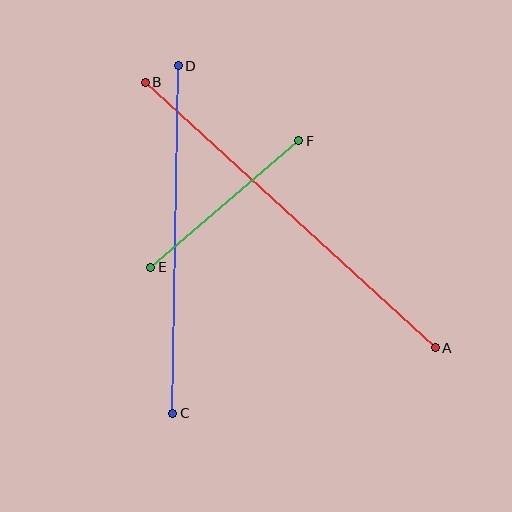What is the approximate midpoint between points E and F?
The midpoint is at approximately (225, 204) pixels.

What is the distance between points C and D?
The distance is approximately 347 pixels.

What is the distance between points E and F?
The distance is approximately 195 pixels.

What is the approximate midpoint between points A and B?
The midpoint is at approximately (290, 215) pixels.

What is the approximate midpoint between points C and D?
The midpoint is at approximately (175, 240) pixels.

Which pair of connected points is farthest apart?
Points A and B are farthest apart.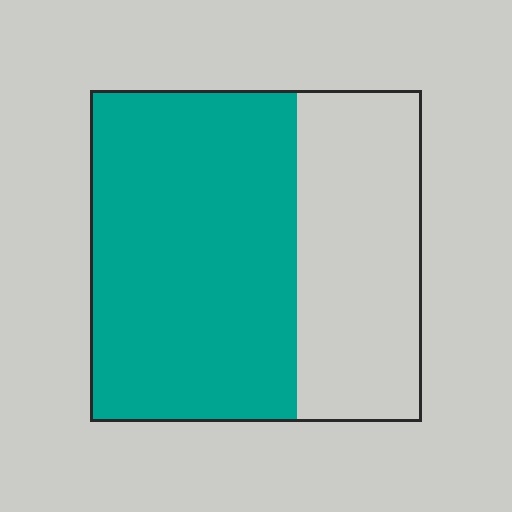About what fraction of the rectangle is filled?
About five eighths (5/8).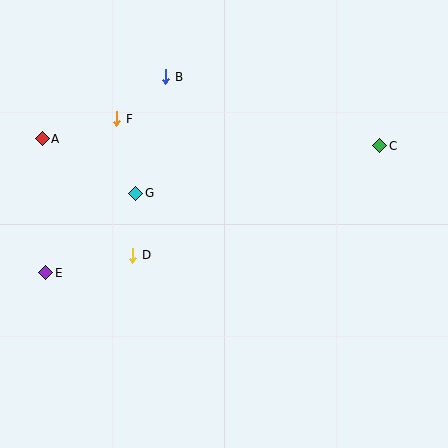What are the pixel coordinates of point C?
Point C is at (380, 146).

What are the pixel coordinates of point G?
Point G is at (136, 193).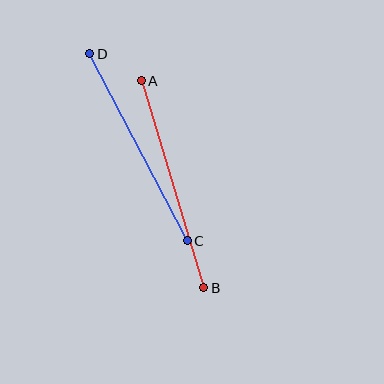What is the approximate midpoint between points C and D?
The midpoint is at approximately (138, 147) pixels.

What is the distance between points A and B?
The distance is approximately 216 pixels.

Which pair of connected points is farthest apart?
Points A and B are farthest apart.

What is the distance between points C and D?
The distance is approximately 211 pixels.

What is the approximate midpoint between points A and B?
The midpoint is at approximately (173, 184) pixels.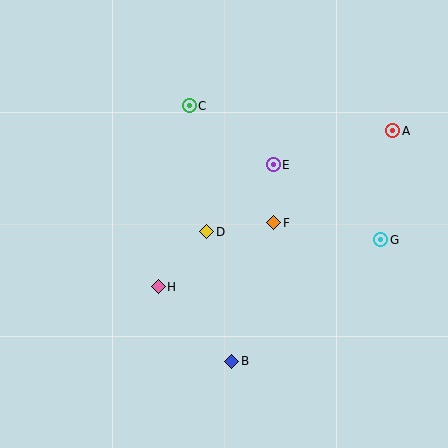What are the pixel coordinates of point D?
Point D is at (207, 232).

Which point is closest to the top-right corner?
Point A is closest to the top-right corner.